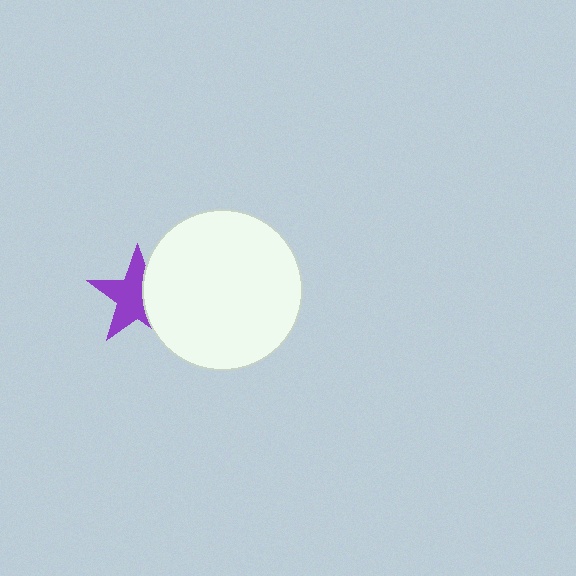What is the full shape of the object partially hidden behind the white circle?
The partially hidden object is a purple star.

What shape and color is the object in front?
The object in front is a white circle.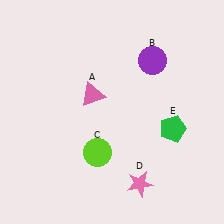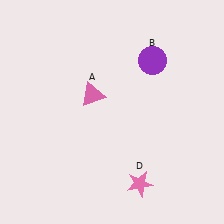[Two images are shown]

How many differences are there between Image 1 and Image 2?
There are 2 differences between the two images.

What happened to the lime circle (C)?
The lime circle (C) was removed in Image 2. It was in the bottom-left area of Image 1.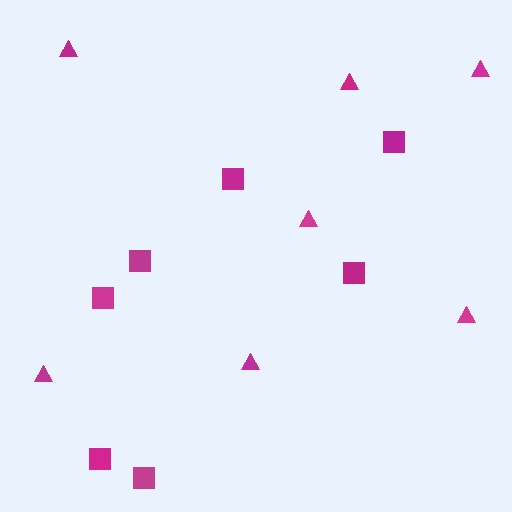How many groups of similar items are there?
There are 2 groups: one group of squares (7) and one group of triangles (7).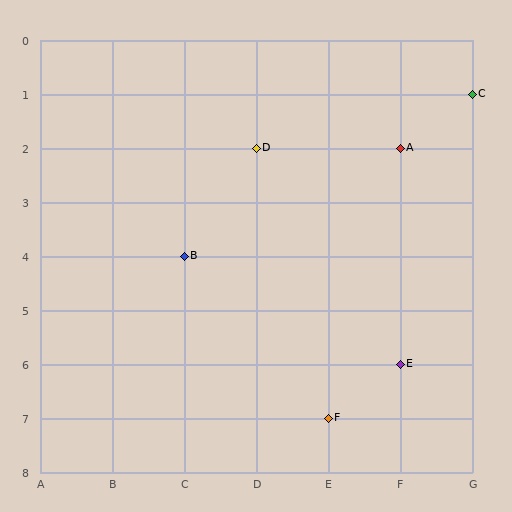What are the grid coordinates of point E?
Point E is at grid coordinates (F, 6).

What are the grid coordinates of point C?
Point C is at grid coordinates (G, 1).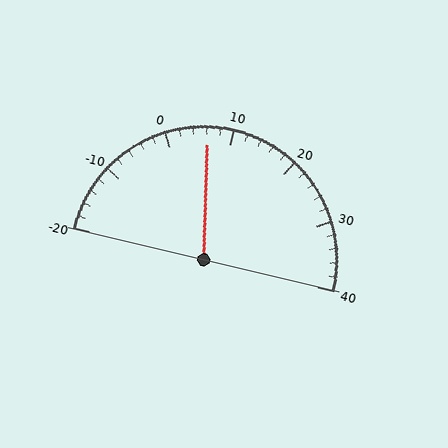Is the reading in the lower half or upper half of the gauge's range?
The reading is in the lower half of the range (-20 to 40).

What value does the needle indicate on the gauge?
The needle indicates approximately 6.